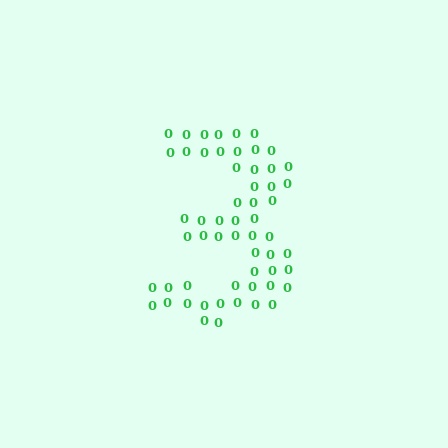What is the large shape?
The large shape is the digit 3.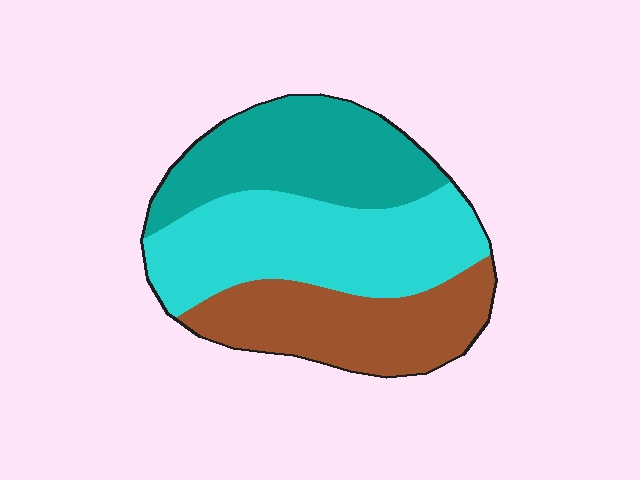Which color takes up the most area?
Cyan, at roughly 40%.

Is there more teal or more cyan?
Cyan.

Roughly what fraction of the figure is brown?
Brown covers around 30% of the figure.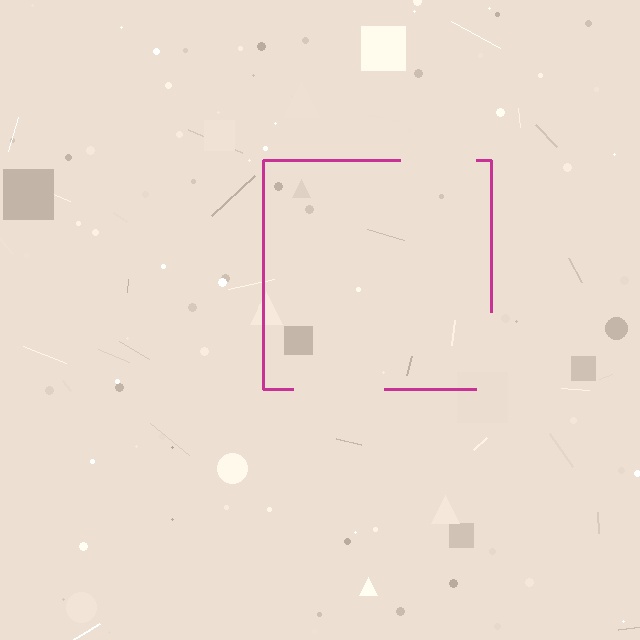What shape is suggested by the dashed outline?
The dashed outline suggests a square.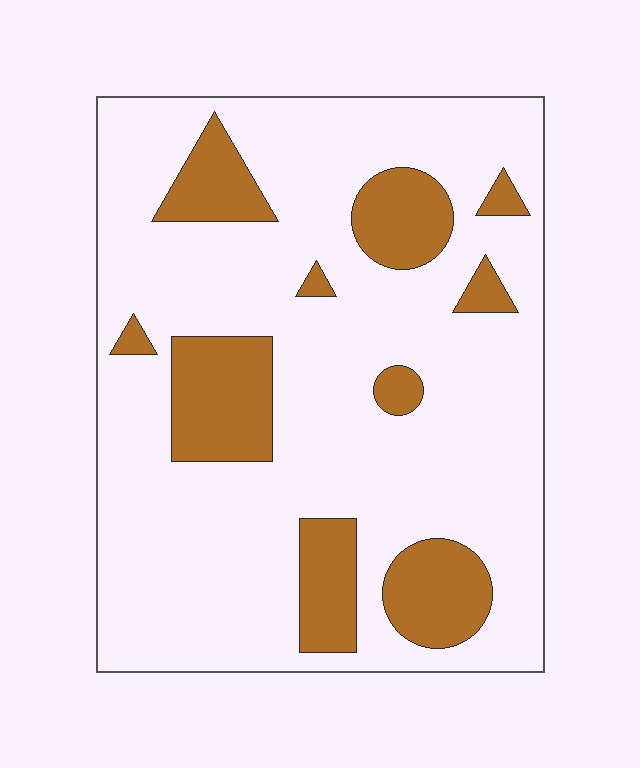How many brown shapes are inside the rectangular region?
10.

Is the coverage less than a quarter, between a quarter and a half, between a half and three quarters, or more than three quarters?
Less than a quarter.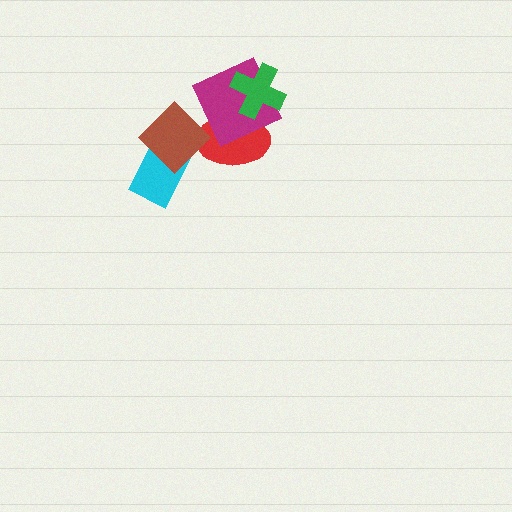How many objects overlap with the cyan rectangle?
1 object overlaps with the cyan rectangle.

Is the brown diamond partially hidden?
No, no other shape covers it.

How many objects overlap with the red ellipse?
3 objects overlap with the red ellipse.